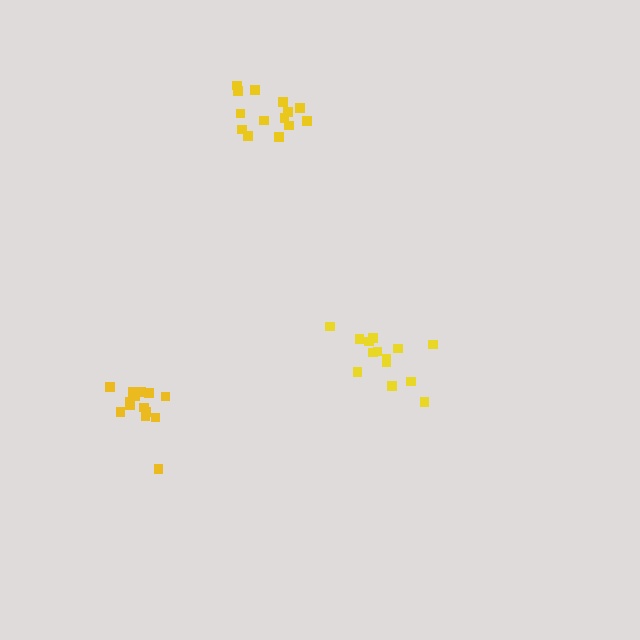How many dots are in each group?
Group 1: 14 dots, Group 2: 14 dots, Group 3: 14 dots (42 total).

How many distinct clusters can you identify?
There are 3 distinct clusters.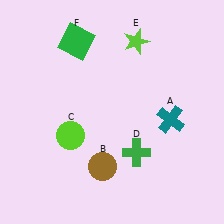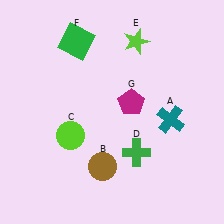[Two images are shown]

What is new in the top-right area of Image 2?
A magenta pentagon (G) was added in the top-right area of Image 2.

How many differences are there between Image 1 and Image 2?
There is 1 difference between the two images.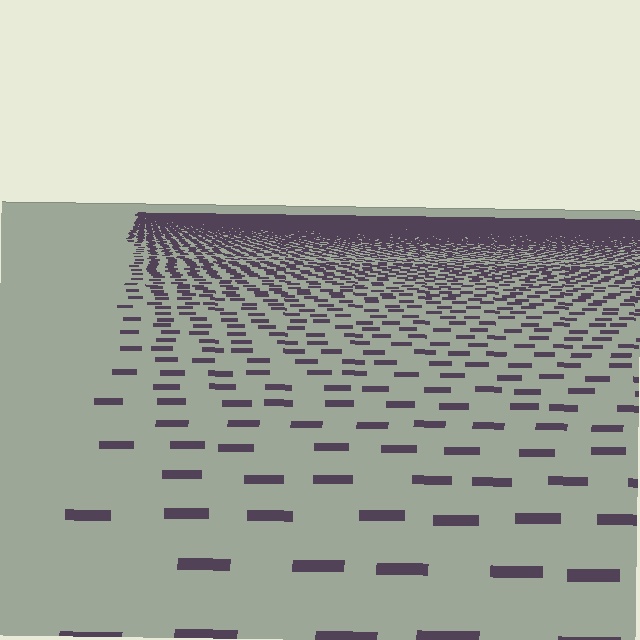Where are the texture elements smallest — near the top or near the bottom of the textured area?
Near the top.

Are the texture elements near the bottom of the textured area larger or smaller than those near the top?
Larger. Near the bottom, elements are closer to the viewer and appear at a bigger on-screen size.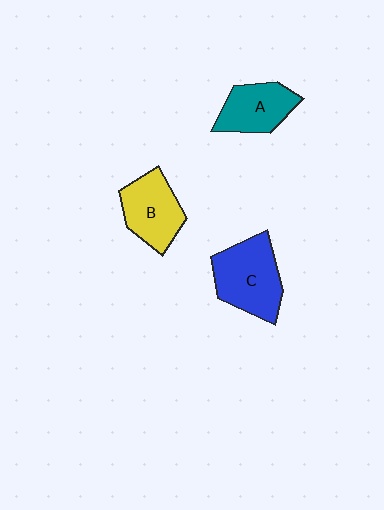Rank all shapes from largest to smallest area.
From largest to smallest: C (blue), B (yellow), A (teal).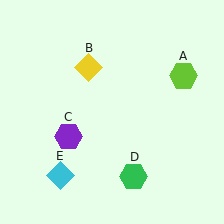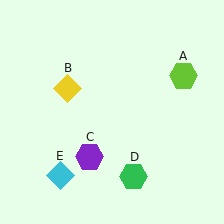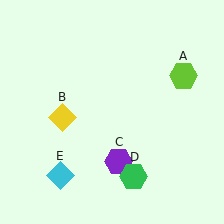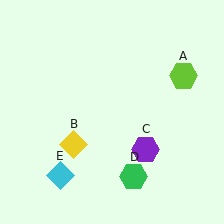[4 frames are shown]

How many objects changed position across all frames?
2 objects changed position: yellow diamond (object B), purple hexagon (object C).